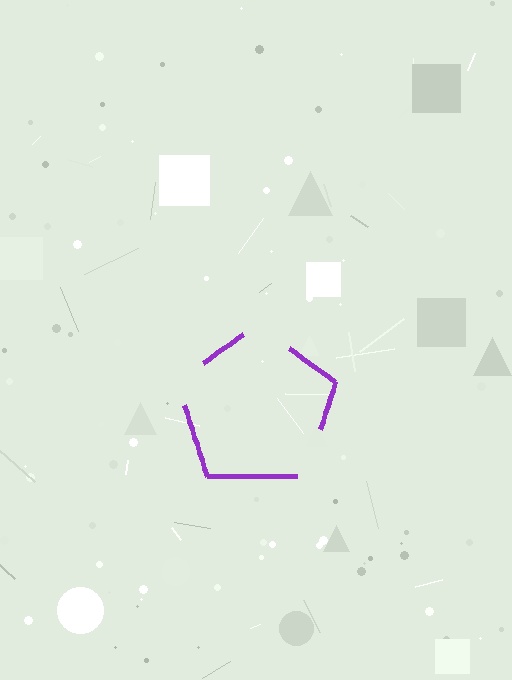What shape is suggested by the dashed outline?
The dashed outline suggests a pentagon.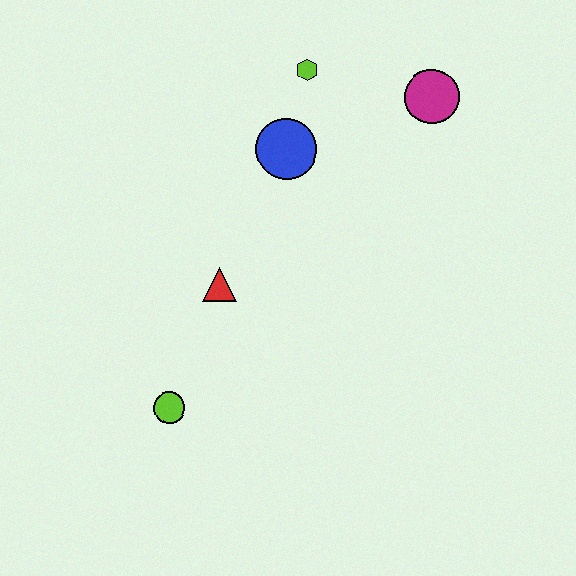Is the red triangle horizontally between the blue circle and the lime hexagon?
No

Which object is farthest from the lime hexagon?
The lime circle is farthest from the lime hexagon.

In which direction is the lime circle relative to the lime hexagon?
The lime circle is below the lime hexagon.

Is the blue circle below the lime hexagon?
Yes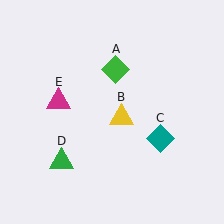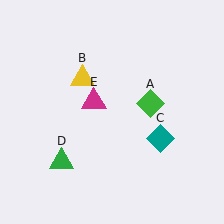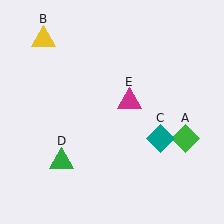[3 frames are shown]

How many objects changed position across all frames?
3 objects changed position: green diamond (object A), yellow triangle (object B), magenta triangle (object E).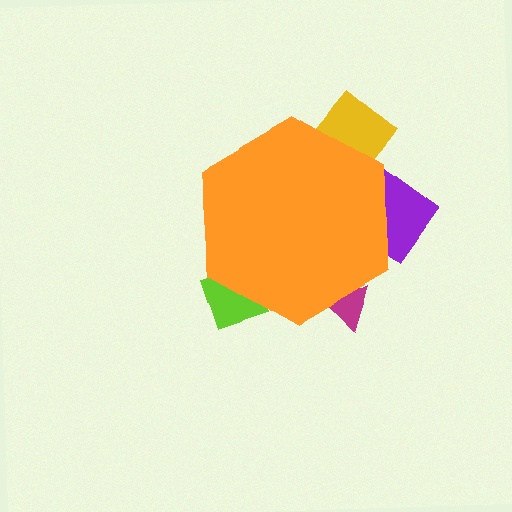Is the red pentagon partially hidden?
Yes, the red pentagon is partially hidden behind the orange hexagon.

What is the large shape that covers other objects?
An orange hexagon.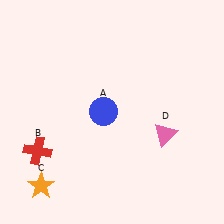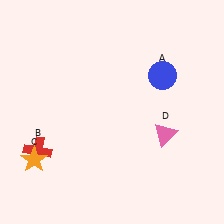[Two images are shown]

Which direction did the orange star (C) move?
The orange star (C) moved up.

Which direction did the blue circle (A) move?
The blue circle (A) moved right.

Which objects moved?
The objects that moved are: the blue circle (A), the orange star (C).